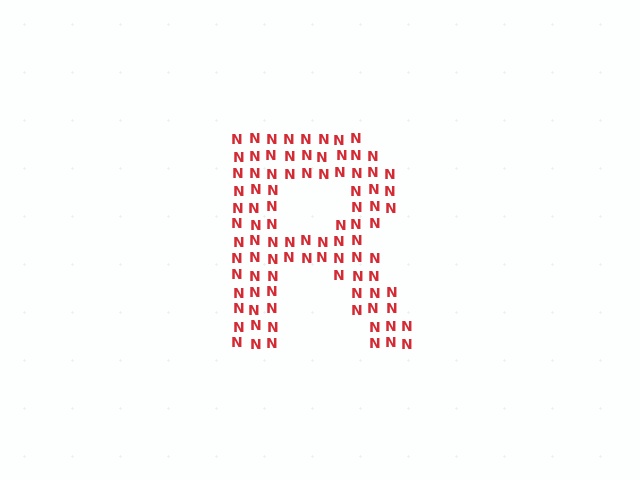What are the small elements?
The small elements are letter N's.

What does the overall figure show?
The overall figure shows the letter R.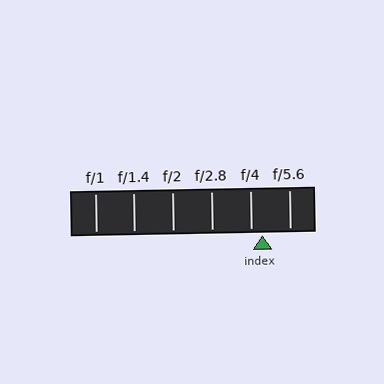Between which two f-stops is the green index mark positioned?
The index mark is between f/4 and f/5.6.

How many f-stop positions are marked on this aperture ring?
There are 6 f-stop positions marked.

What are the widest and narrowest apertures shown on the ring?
The widest aperture shown is f/1 and the narrowest is f/5.6.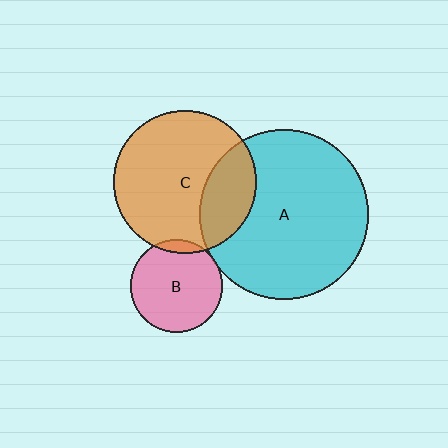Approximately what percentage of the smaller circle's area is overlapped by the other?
Approximately 5%.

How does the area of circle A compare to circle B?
Approximately 3.4 times.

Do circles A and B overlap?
Yes.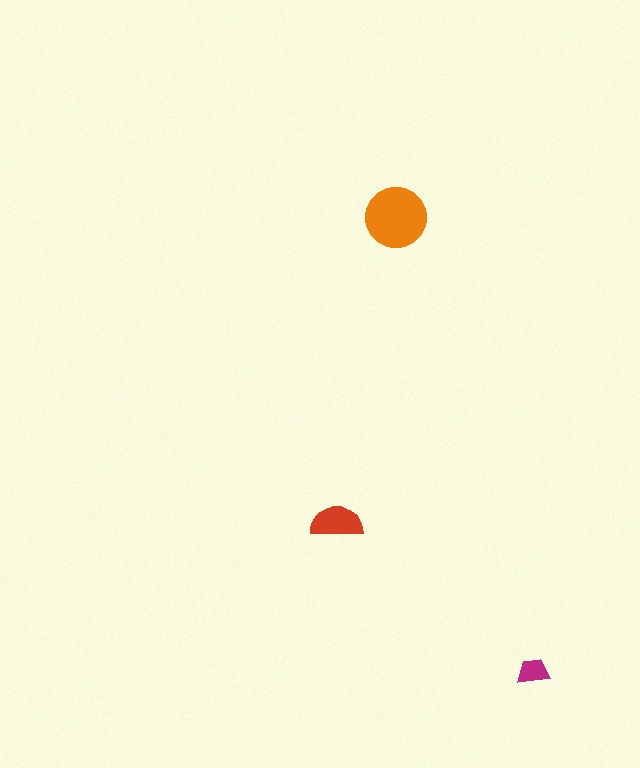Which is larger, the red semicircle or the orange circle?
The orange circle.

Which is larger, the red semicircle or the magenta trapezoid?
The red semicircle.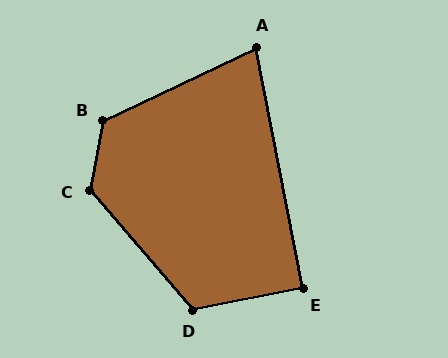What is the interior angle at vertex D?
Approximately 120 degrees (obtuse).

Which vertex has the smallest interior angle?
A, at approximately 76 degrees.